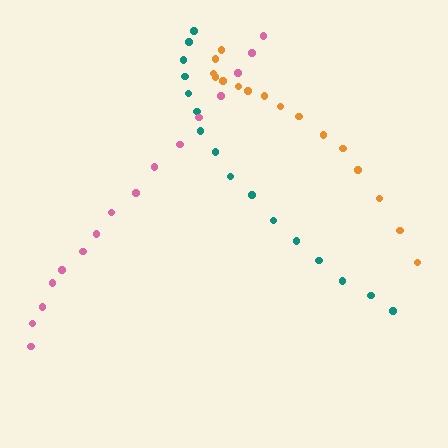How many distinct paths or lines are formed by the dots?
There are 3 distinct paths.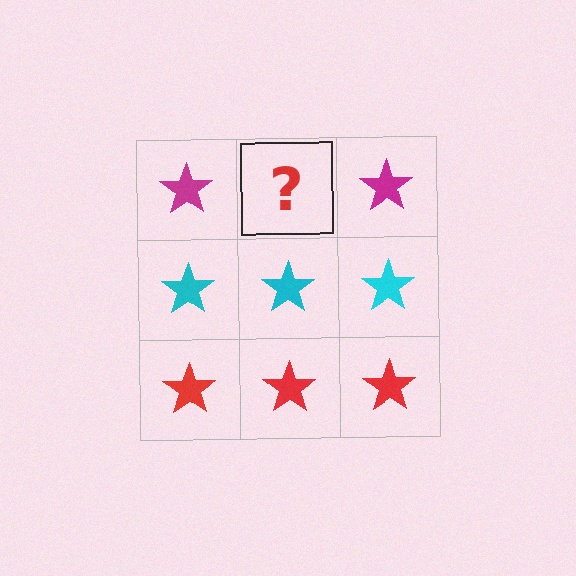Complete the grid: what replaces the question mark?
The question mark should be replaced with a magenta star.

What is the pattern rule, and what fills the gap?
The rule is that each row has a consistent color. The gap should be filled with a magenta star.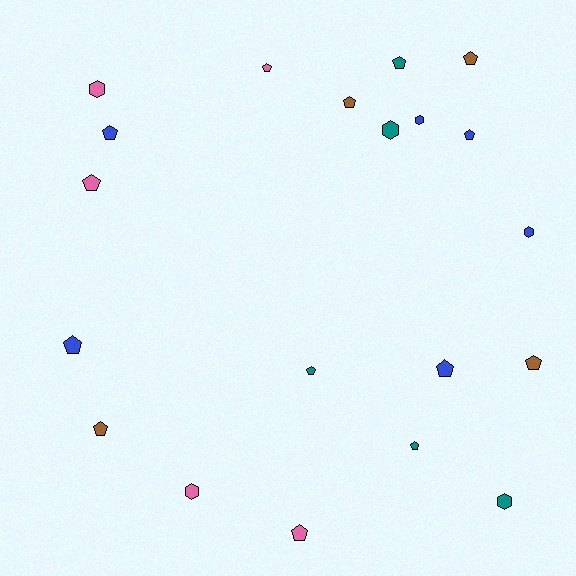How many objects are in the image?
There are 20 objects.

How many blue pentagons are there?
There are 4 blue pentagons.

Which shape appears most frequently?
Pentagon, with 14 objects.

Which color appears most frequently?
Blue, with 6 objects.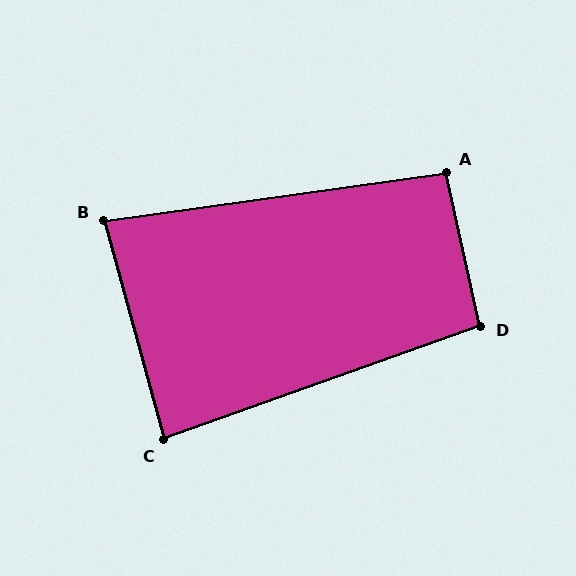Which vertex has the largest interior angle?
D, at approximately 97 degrees.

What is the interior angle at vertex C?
Approximately 86 degrees (approximately right).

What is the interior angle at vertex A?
Approximately 94 degrees (approximately right).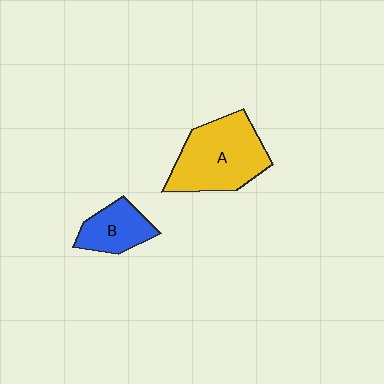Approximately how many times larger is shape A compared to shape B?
Approximately 2.0 times.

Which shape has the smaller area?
Shape B (blue).